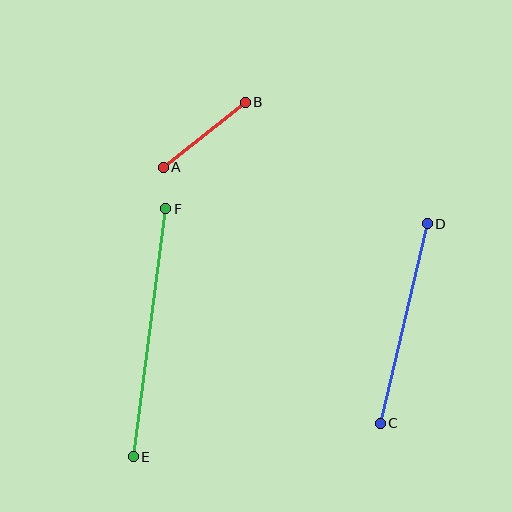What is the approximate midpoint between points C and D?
The midpoint is at approximately (404, 323) pixels.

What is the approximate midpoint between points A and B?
The midpoint is at approximately (204, 135) pixels.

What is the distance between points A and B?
The distance is approximately 104 pixels.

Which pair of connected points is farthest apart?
Points E and F are farthest apart.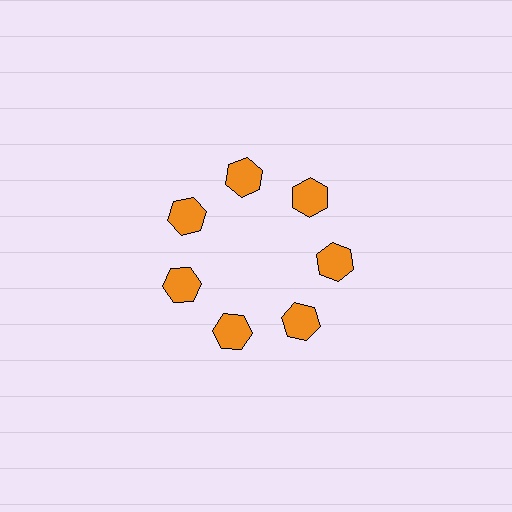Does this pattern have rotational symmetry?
Yes, this pattern has 7-fold rotational symmetry. It looks the same after rotating 51 degrees around the center.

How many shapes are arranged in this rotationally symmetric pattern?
There are 7 shapes, arranged in 7 groups of 1.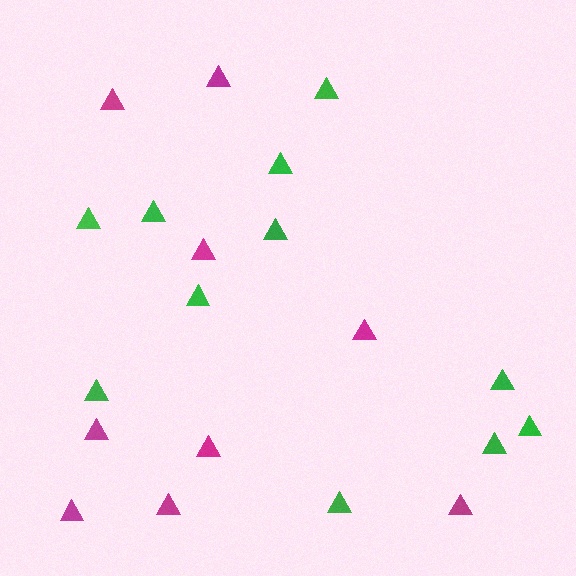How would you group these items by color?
There are 2 groups: one group of green triangles (11) and one group of magenta triangles (9).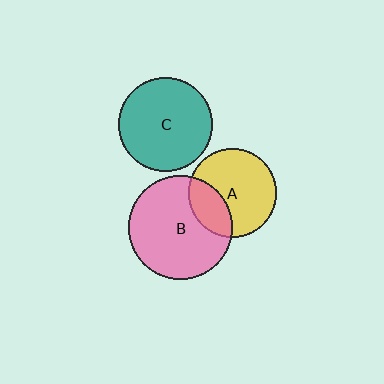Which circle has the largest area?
Circle B (pink).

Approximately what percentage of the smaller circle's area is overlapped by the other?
Approximately 25%.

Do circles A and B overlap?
Yes.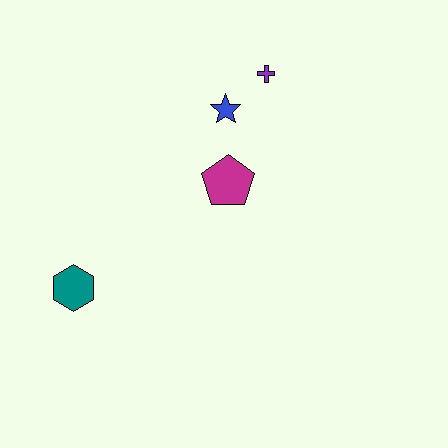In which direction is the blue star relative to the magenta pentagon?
The blue star is above the magenta pentagon.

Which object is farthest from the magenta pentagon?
The teal hexagon is farthest from the magenta pentagon.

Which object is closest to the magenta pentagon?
The blue star is closest to the magenta pentagon.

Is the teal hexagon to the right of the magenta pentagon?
No